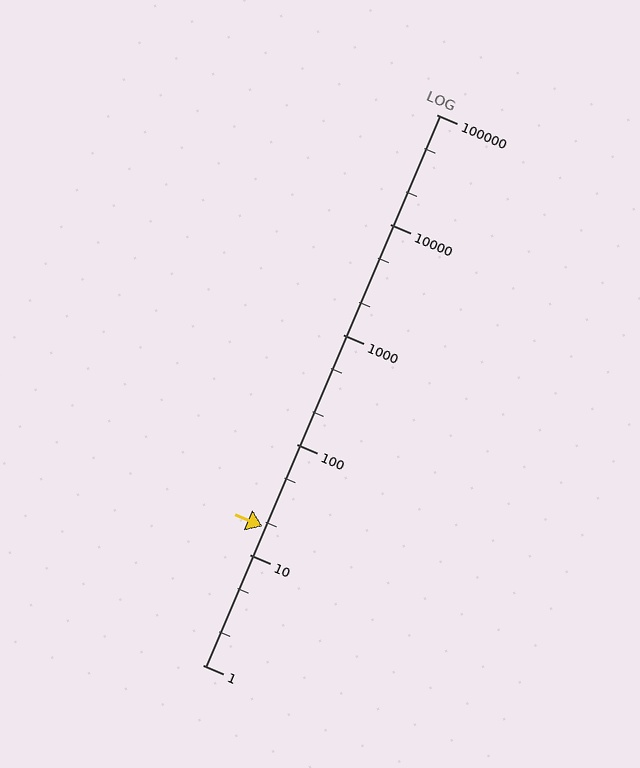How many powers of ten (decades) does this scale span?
The scale spans 5 decades, from 1 to 100000.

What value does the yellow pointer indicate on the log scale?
The pointer indicates approximately 18.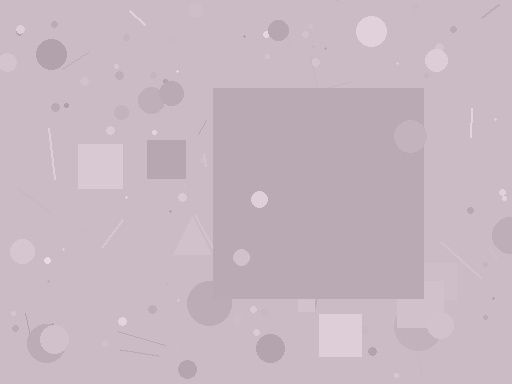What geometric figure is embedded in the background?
A square is embedded in the background.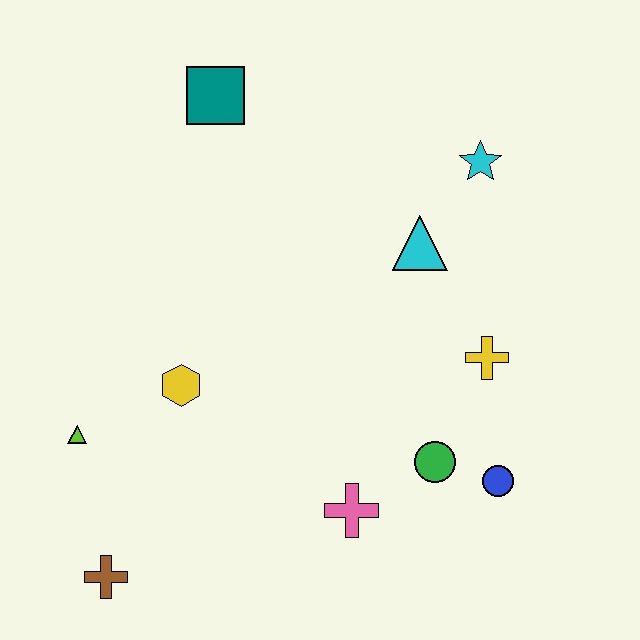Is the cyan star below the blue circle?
No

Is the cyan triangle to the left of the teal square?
No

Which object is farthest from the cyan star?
The brown cross is farthest from the cyan star.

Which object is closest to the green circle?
The blue circle is closest to the green circle.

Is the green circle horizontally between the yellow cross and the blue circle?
No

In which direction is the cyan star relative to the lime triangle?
The cyan star is to the right of the lime triangle.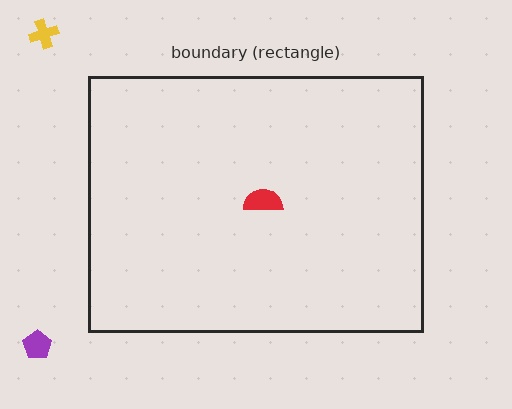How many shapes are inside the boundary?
1 inside, 2 outside.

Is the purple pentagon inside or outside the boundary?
Outside.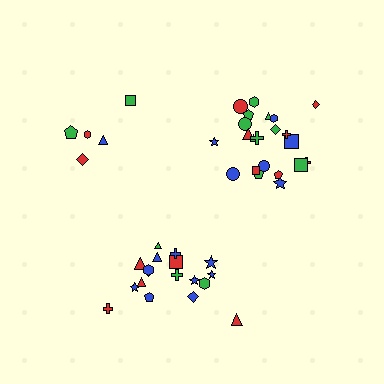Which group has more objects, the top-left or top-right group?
The top-right group.